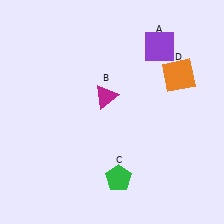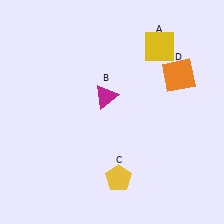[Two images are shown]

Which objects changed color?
A changed from purple to yellow. C changed from green to yellow.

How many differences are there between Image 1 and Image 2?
There are 2 differences between the two images.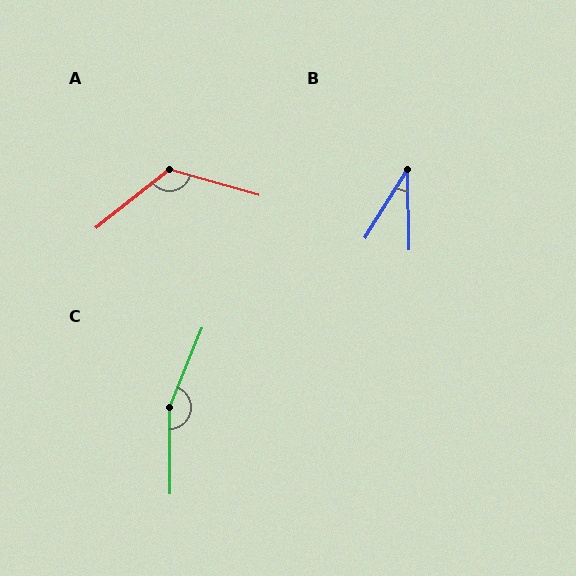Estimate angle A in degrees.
Approximately 126 degrees.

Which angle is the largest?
C, at approximately 158 degrees.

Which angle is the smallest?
B, at approximately 33 degrees.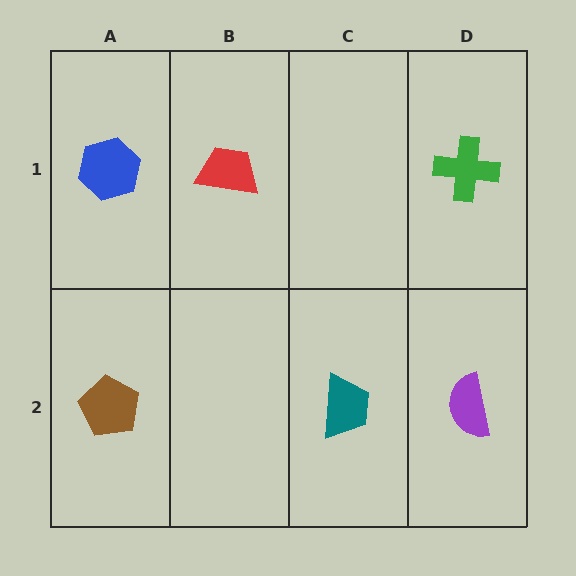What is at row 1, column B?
A red trapezoid.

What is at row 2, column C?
A teal trapezoid.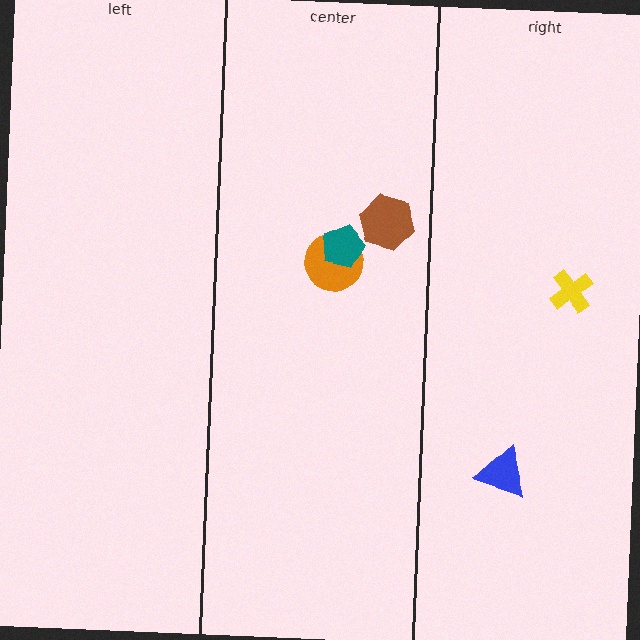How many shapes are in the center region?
3.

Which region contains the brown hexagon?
The center region.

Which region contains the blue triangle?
The right region.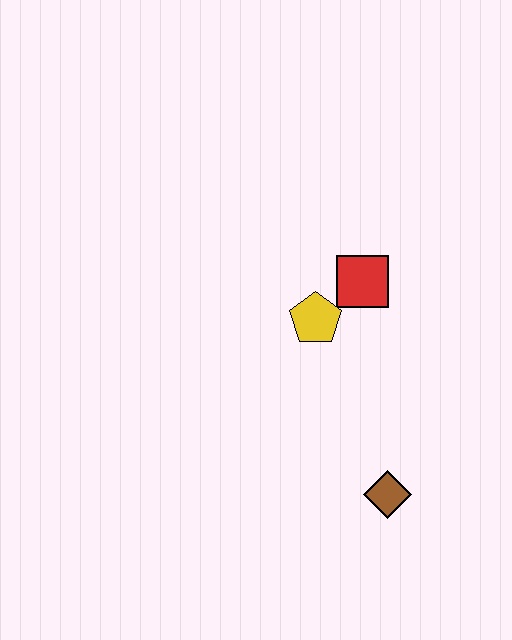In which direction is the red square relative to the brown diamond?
The red square is above the brown diamond.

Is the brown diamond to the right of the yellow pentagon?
Yes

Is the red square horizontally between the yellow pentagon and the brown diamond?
Yes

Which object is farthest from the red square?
The brown diamond is farthest from the red square.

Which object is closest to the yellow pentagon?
The red square is closest to the yellow pentagon.